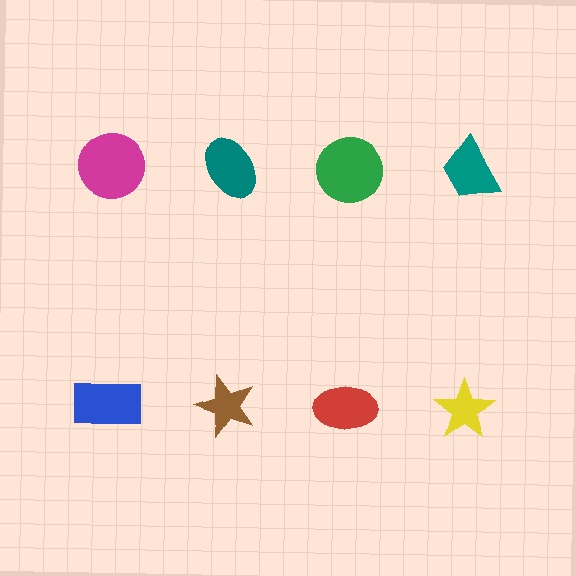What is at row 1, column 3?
A green circle.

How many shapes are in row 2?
4 shapes.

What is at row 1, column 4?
A teal trapezoid.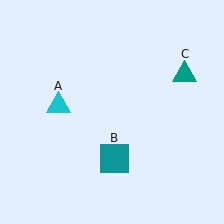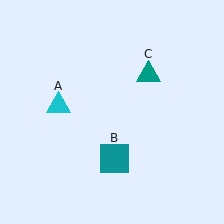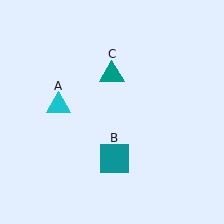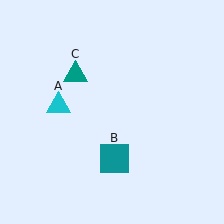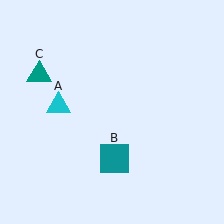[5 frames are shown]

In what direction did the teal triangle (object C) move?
The teal triangle (object C) moved left.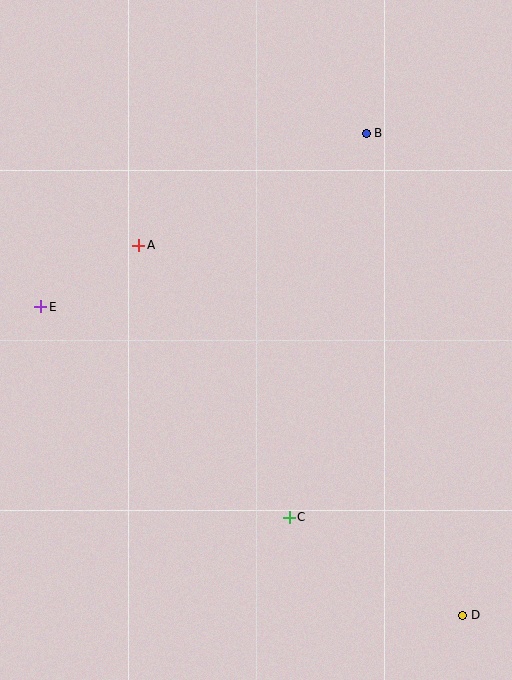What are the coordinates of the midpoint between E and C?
The midpoint between E and C is at (165, 412).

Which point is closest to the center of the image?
Point A at (139, 245) is closest to the center.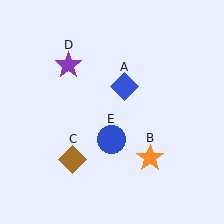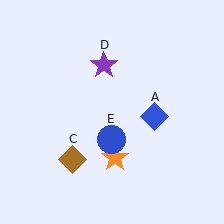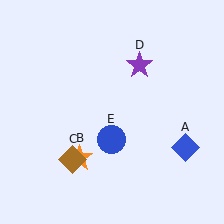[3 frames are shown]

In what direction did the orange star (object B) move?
The orange star (object B) moved left.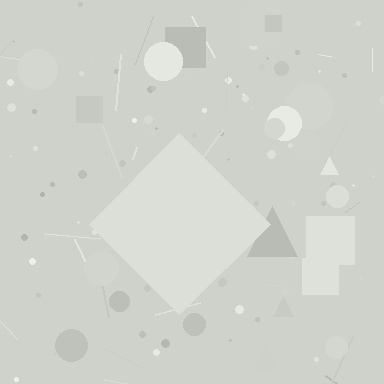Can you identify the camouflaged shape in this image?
The camouflaged shape is a diamond.